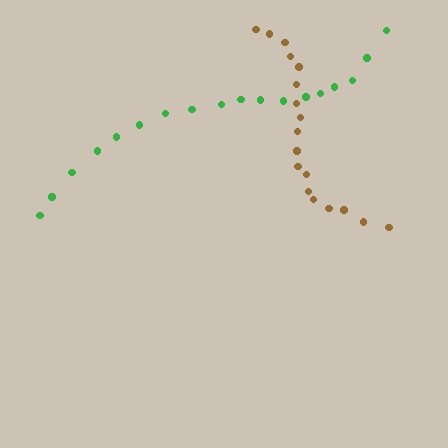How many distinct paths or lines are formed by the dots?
There are 2 distinct paths.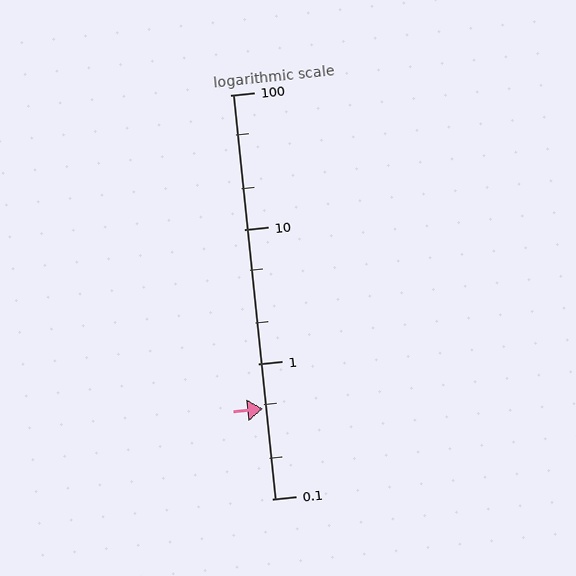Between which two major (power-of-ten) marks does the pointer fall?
The pointer is between 0.1 and 1.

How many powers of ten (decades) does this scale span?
The scale spans 3 decades, from 0.1 to 100.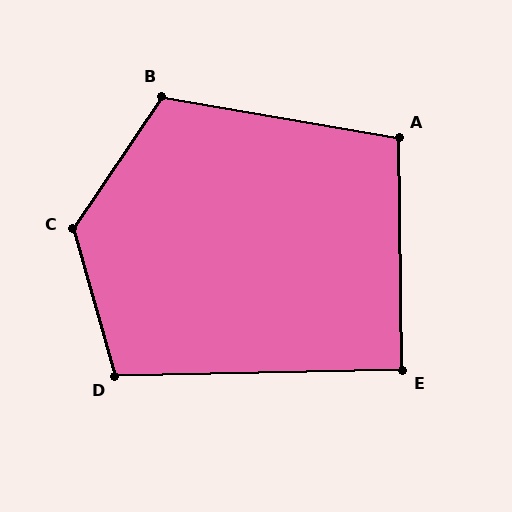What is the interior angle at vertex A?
Approximately 101 degrees (obtuse).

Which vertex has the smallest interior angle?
E, at approximately 90 degrees.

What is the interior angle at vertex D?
Approximately 105 degrees (obtuse).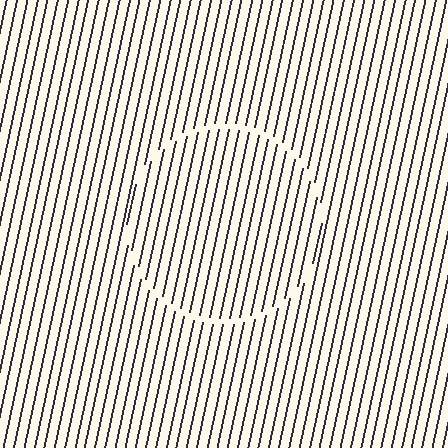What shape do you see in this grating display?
An illusory circle. The interior of the shape contains the same grating, shifted by half a period — the contour is defined by the phase discontinuity where line-ends from the inner and outer gratings abut.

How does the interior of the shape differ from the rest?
The interior of the shape contains the same grating, shifted by half a period — the contour is defined by the phase discontinuity where line-ends from the inner and outer gratings abut.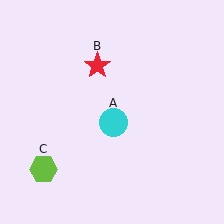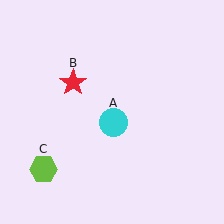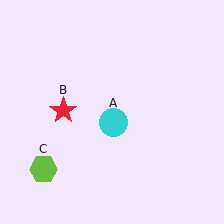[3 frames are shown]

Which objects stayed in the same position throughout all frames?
Cyan circle (object A) and lime hexagon (object C) remained stationary.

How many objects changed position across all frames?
1 object changed position: red star (object B).